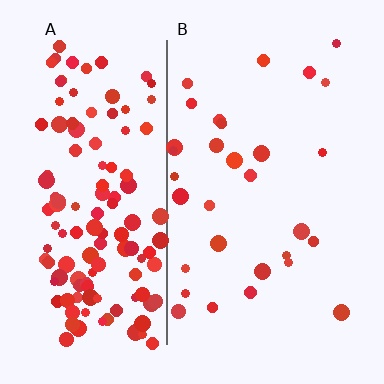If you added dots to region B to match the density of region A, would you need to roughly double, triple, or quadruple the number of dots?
Approximately quadruple.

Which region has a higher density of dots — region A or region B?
A (the left).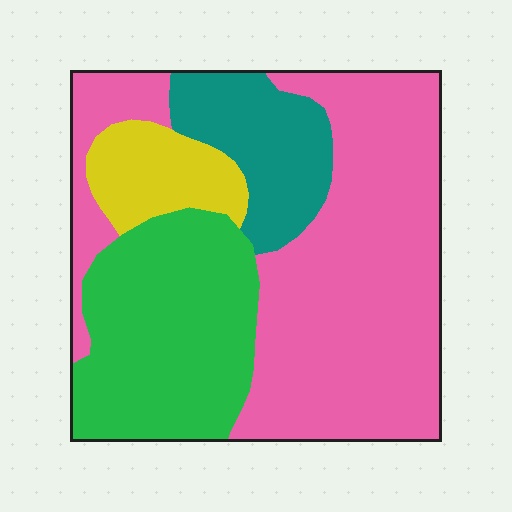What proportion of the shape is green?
Green covers roughly 25% of the shape.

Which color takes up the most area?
Pink, at roughly 50%.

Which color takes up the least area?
Yellow, at roughly 10%.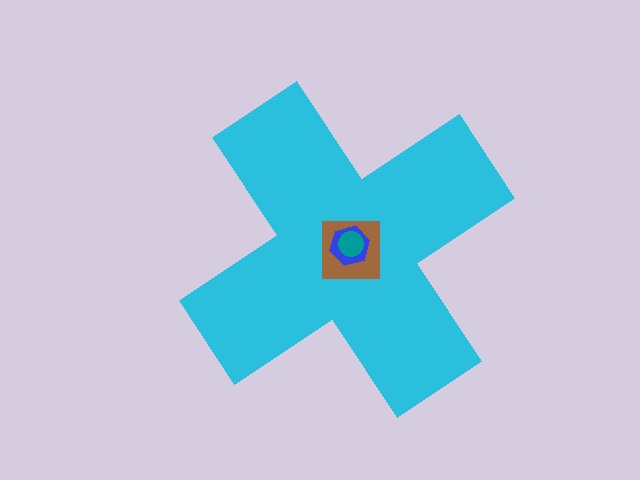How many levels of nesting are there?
4.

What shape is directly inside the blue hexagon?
The teal circle.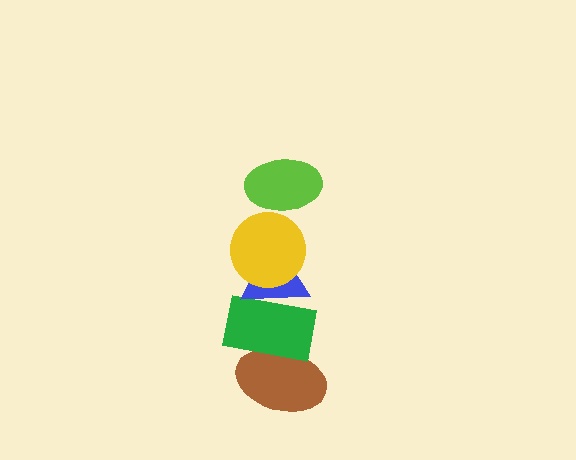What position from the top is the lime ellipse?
The lime ellipse is 1st from the top.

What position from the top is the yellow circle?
The yellow circle is 2nd from the top.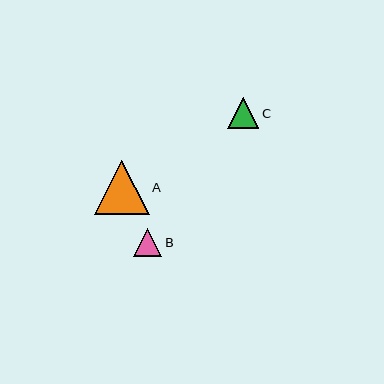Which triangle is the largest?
Triangle A is the largest with a size of approximately 54 pixels.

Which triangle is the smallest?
Triangle B is the smallest with a size of approximately 28 pixels.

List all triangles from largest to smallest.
From largest to smallest: A, C, B.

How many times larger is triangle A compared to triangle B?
Triangle A is approximately 1.9 times the size of triangle B.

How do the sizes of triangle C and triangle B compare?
Triangle C and triangle B are approximately the same size.